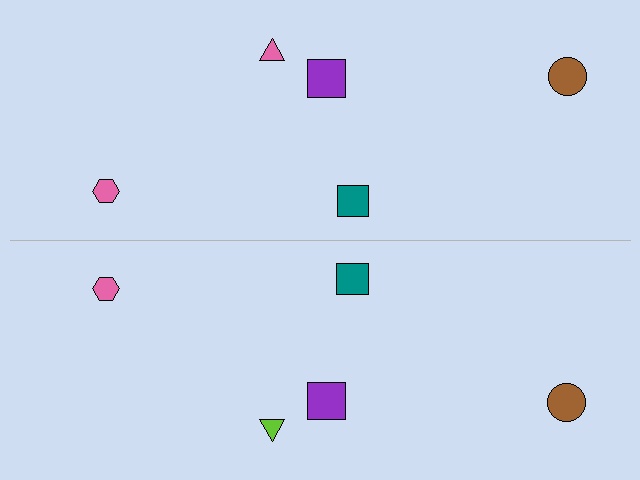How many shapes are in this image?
There are 10 shapes in this image.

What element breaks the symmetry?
The lime triangle on the bottom side breaks the symmetry — its mirror counterpart is pink.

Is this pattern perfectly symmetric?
No, the pattern is not perfectly symmetric. The lime triangle on the bottom side breaks the symmetry — its mirror counterpart is pink.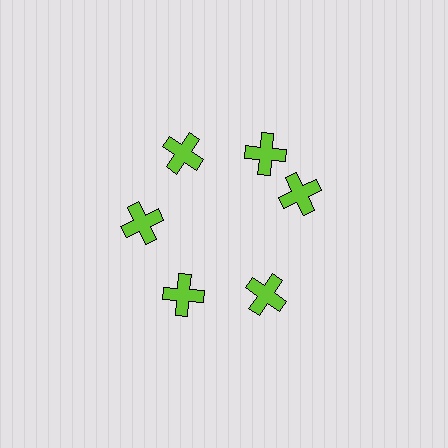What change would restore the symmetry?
The symmetry would be restored by rotating it back into even spacing with its neighbors so that all 6 crosses sit at equal angles and equal distance from the center.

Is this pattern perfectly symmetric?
No. The 6 lime crosses are arranged in a ring, but one element near the 3 o'clock position is rotated out of alignment along the ring, breaking the 6-fold rotational symmetry.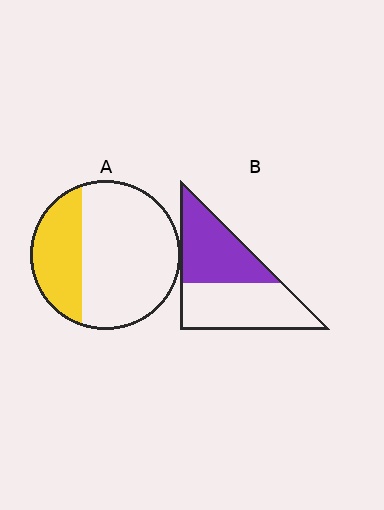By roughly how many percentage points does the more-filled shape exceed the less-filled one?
By roughly 15 percentage points (B over A).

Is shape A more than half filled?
No.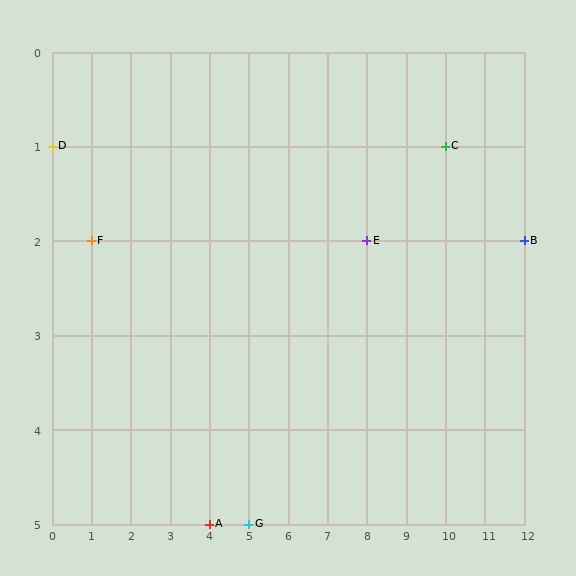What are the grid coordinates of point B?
Point B is at grid coordinates (12, 2).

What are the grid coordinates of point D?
Point D is at grid coordinates (0, 1).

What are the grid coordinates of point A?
Point A is at grid coordinates (4, 5).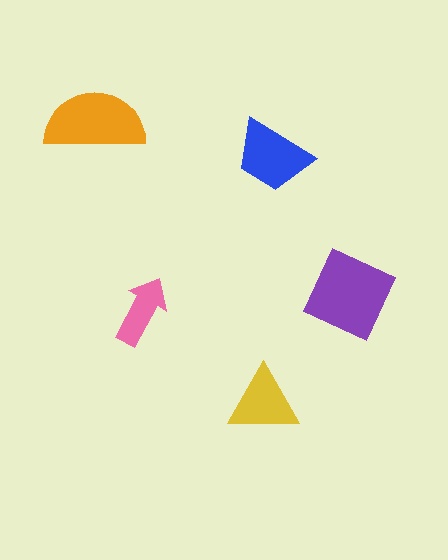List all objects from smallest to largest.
The pink arrow, the yellow triangle, the blue trapezoid, the orange semicircle, the purple diamond.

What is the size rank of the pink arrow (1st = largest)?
5th.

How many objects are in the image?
There are 5 objects in the image.